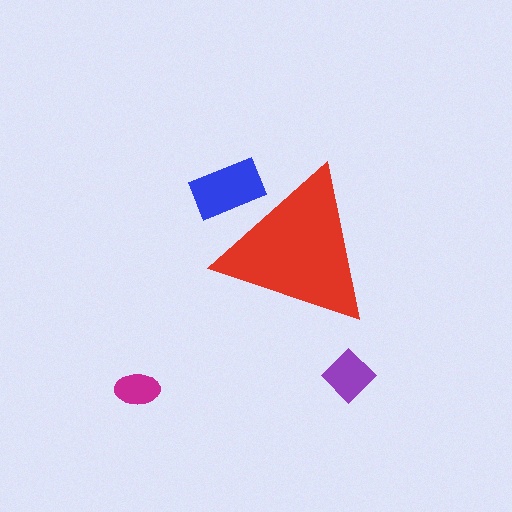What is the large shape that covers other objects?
A red triangle.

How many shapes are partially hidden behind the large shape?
1 shape is partially hidden.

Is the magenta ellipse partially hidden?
No, the magenta ellipse is fully visible.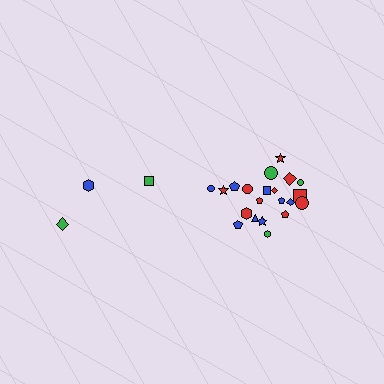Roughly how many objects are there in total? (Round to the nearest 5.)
Roughly 25 objects in total.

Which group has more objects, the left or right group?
The right group.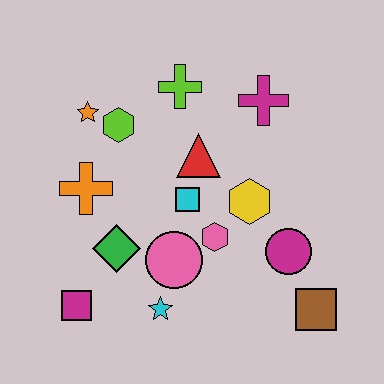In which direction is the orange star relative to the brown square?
The orange star is to the left of the brown square.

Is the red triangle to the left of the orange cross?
No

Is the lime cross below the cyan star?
No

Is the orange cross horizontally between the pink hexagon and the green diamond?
No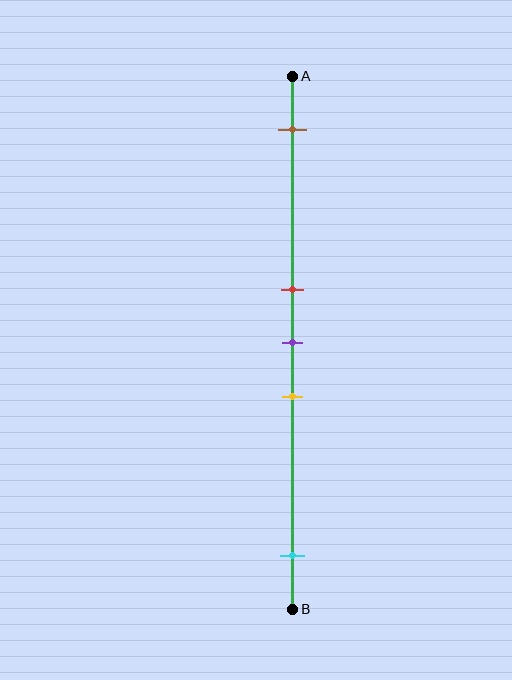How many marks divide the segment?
There are 5 marks dividing the segment.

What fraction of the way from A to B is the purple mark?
The purple mark is approximately 50% (0.5) of the way from A to B.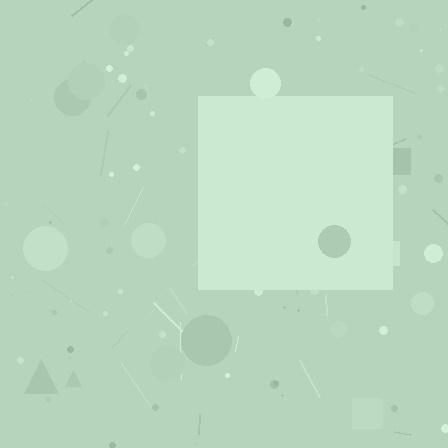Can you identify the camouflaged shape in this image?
The camouflaged shape is a square.